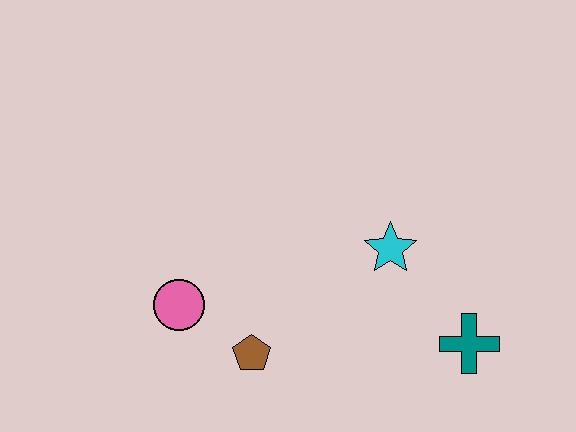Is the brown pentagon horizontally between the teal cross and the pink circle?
Yes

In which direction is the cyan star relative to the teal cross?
The cyan star is above the teal cross.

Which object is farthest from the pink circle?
The teal cross is farthest from the pink circle.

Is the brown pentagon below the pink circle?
Yes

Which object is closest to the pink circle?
The brown pentagon is closest to the pink circle.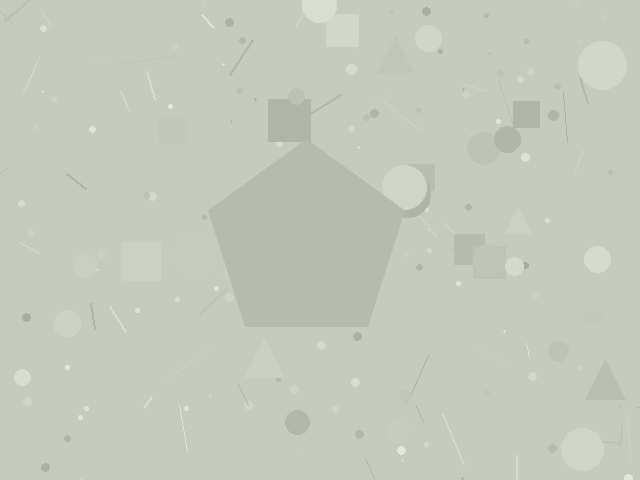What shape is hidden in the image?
A pentagon is hidden in the image.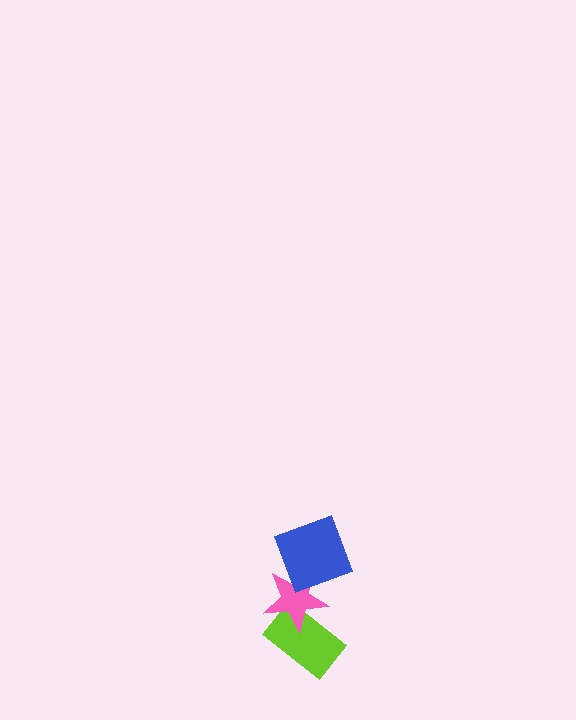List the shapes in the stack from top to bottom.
From top to bottom: the blue square, the pink star, the lime rectangle.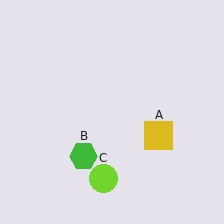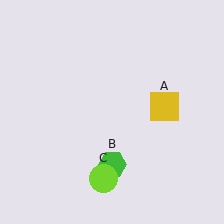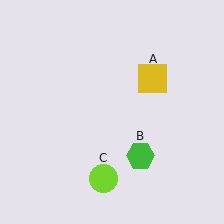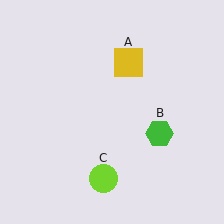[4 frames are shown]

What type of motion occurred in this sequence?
The yellow square (object A), green hexagon (object B) rotated counterclockwise around the center of the scene.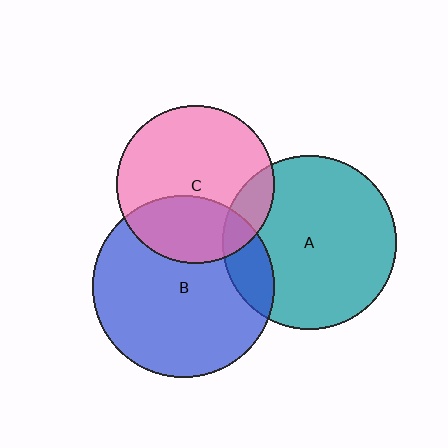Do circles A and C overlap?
Yes.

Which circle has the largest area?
Circle B (blue).